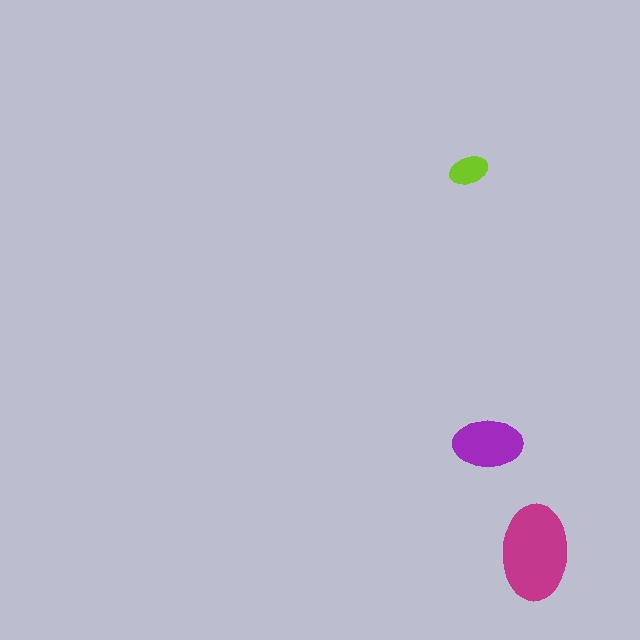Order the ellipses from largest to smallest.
the magenta one, the purple one, the lime one.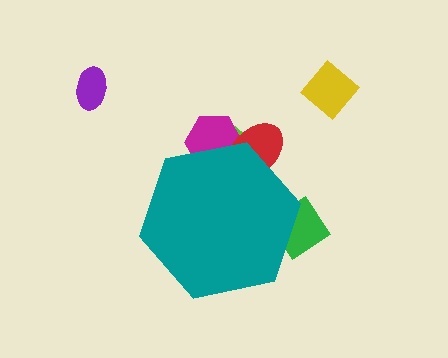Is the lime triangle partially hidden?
Yes, the lime triangle is partially hidden behind the teal hexagon.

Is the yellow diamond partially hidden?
No, the yellow diamond is fully visible.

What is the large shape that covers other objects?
A teal hexagon.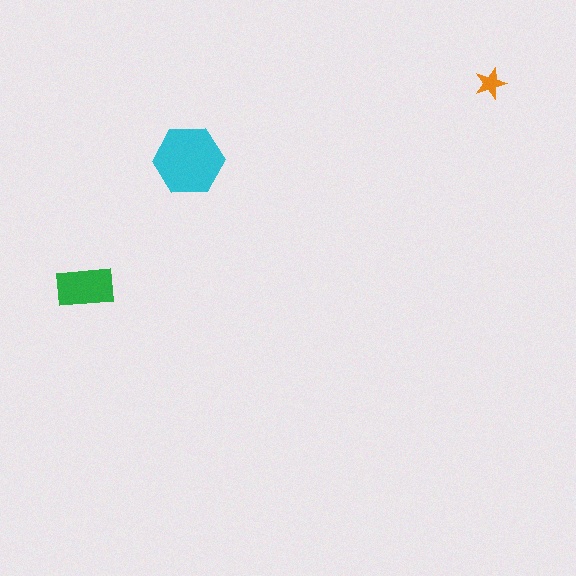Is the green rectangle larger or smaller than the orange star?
Larger.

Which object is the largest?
The cyan hexagon.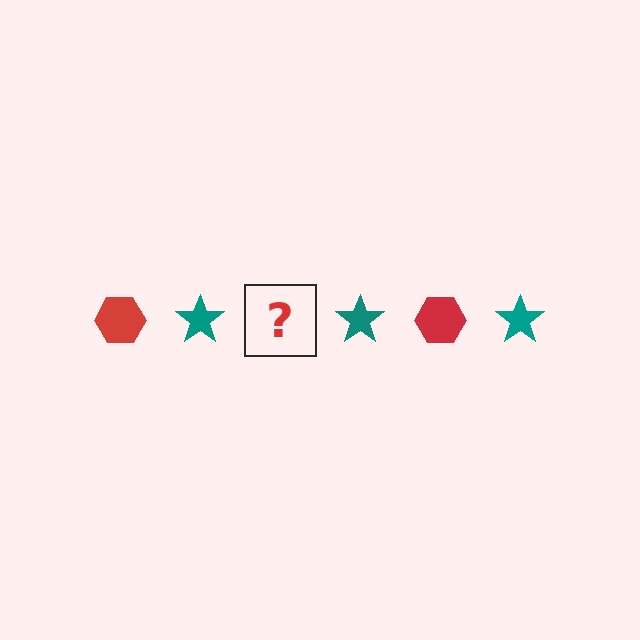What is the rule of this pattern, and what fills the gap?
The rule is that the pattern alternates between red hexagon and teal star. The gap should be filled with a red hexagon.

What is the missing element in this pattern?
The missing element is a red hexagon.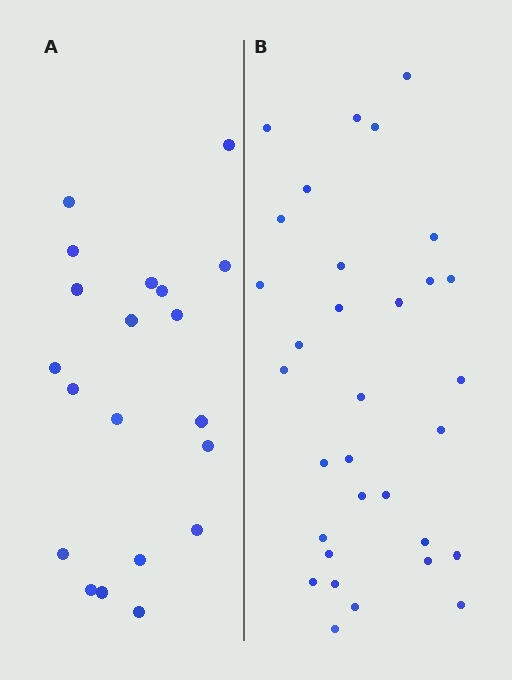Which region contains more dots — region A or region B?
Region B (the right region) has more dots.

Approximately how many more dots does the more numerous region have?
Region B has roughly 12 or so more dots than region A.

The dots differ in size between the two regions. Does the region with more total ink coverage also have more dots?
No. Region A has more total ink coverage because its dots are larger, but region B actually contains more individual dots. Total area can be misleading — the number of items is what matters here.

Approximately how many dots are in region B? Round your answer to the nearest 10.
About 30 dots. (The exact count is 32, which rounds to 30.)